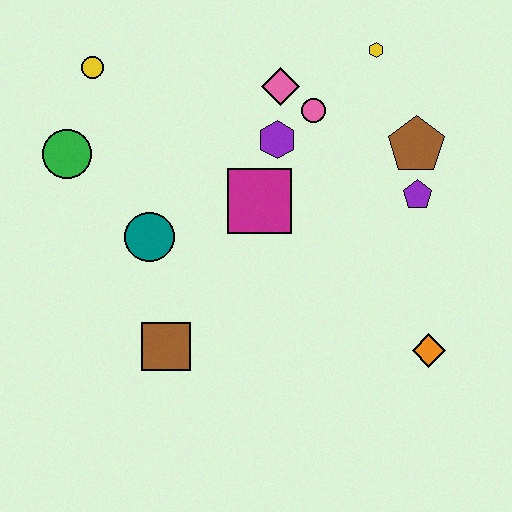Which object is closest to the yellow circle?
The green circle is closest to the yellow circle.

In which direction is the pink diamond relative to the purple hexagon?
The pink diamond is above the purple hexagon.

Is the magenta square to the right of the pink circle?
No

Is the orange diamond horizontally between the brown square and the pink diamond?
No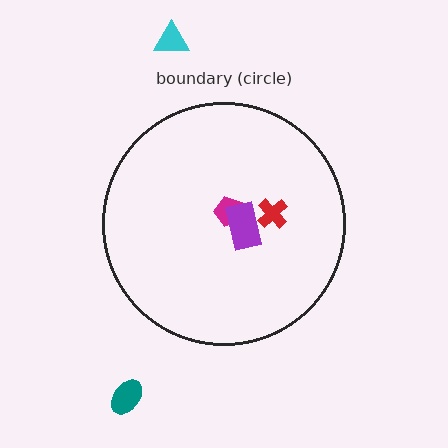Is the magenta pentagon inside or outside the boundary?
Inside.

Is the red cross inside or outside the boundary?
Inside.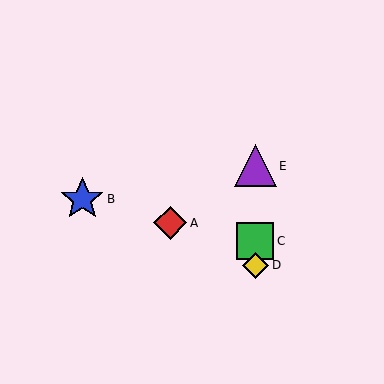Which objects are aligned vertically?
Objects C, D, E are aligned vertically.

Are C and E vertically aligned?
Yes, both are at x≈255.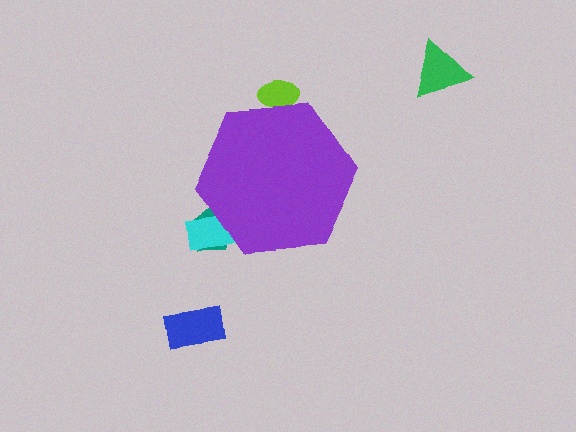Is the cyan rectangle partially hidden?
Yes, the cyan rectangle is partially hidden behind the purple hexagon.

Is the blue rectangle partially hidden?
No, the blue rectangle is fully visible.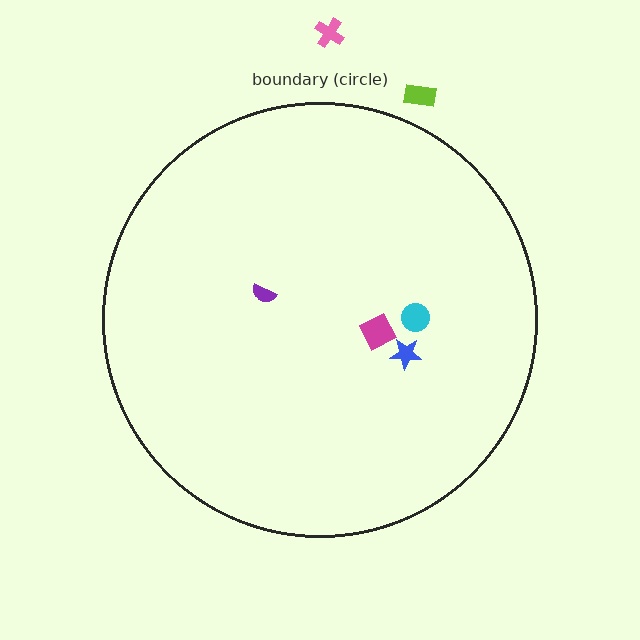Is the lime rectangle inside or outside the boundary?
Outside.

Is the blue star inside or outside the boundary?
Inside.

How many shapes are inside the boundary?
4 inside, 2 outside.